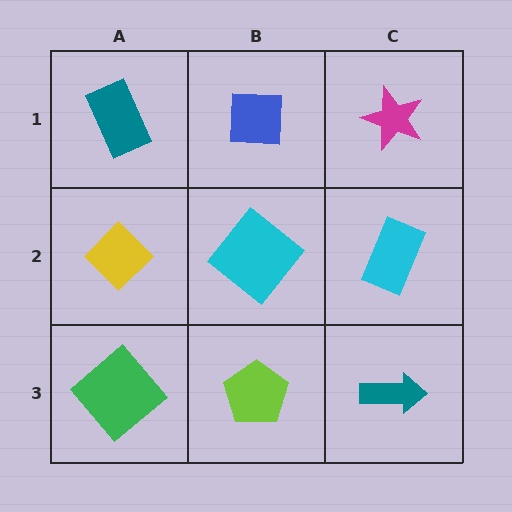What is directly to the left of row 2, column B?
A yellow diamond.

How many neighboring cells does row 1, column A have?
2.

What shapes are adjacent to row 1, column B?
A cyan diamond (row 2, column B), a teal rectangle (row 1, column A), a magenta star (row 1, column C).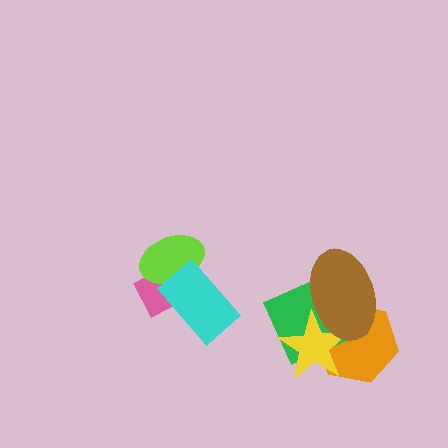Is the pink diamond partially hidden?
Yes, it is partially covered by another shape.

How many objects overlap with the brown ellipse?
3 objects overlap with the brown ellipse.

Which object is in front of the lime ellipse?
The cyan rectangle is in front of the lime ellipse.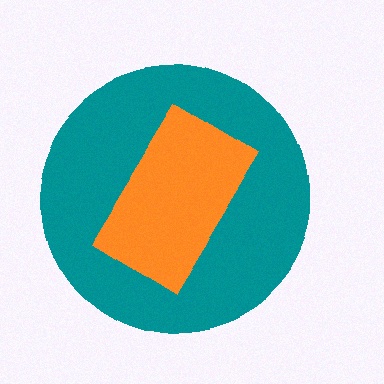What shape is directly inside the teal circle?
The orange rectangle.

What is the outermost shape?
The teal circle.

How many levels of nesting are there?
2.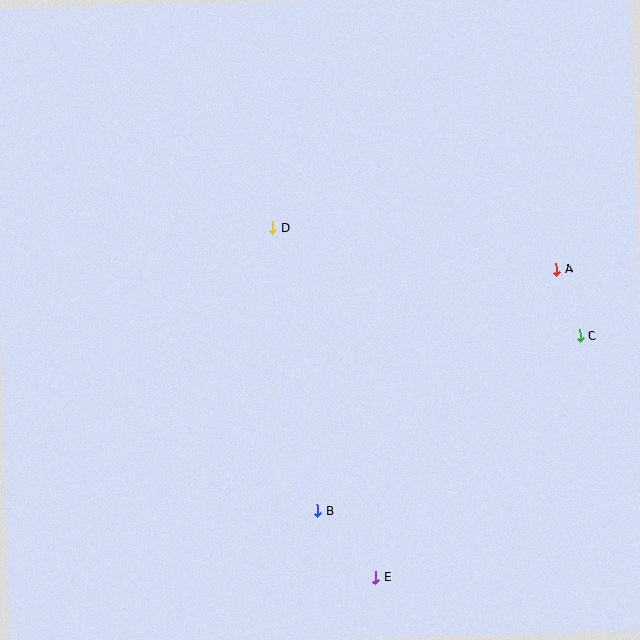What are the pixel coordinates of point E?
Point E is at (375, 578).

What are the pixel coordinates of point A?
Point A is at (557, 269).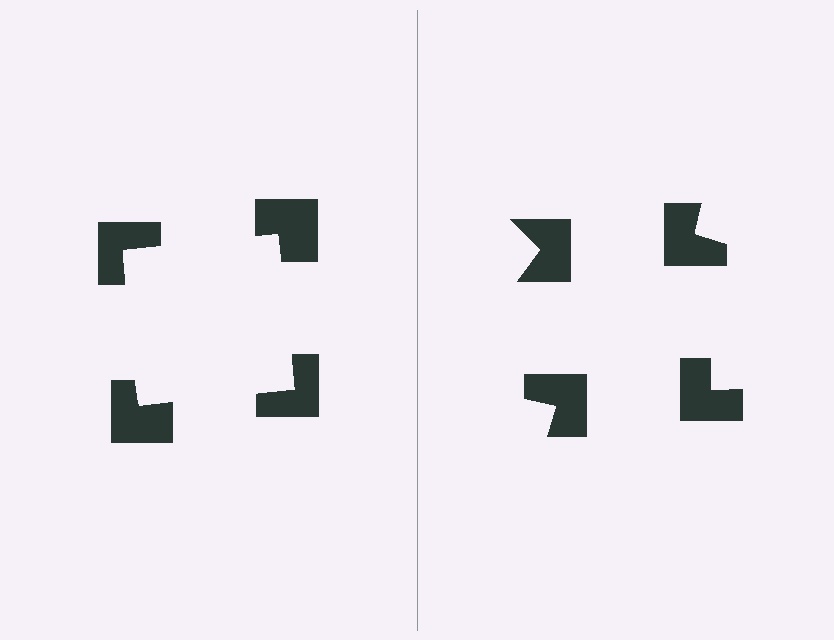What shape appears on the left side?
An illusory square.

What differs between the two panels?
The notched squares are positioned identically on both sides; only the wedge orientations differ. On the left they align to a square; on the right they are misaligned.